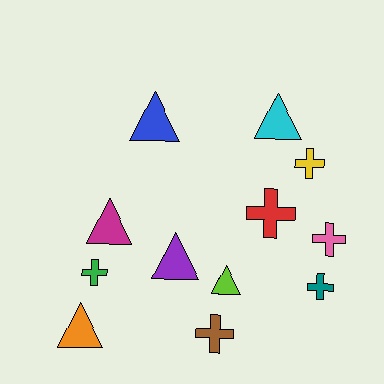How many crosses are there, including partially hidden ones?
There are 6 crosses.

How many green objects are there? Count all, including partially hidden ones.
There is 1 green object.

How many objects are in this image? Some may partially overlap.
There are 12 objects.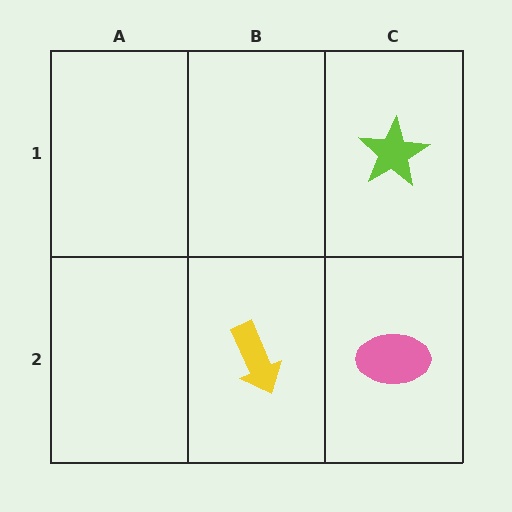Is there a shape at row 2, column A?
No, that cell is empty.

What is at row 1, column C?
A lime star.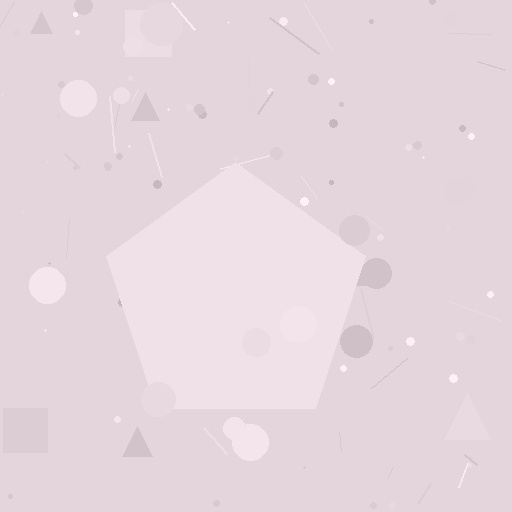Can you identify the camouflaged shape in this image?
The camouflaged shape is a pentagon.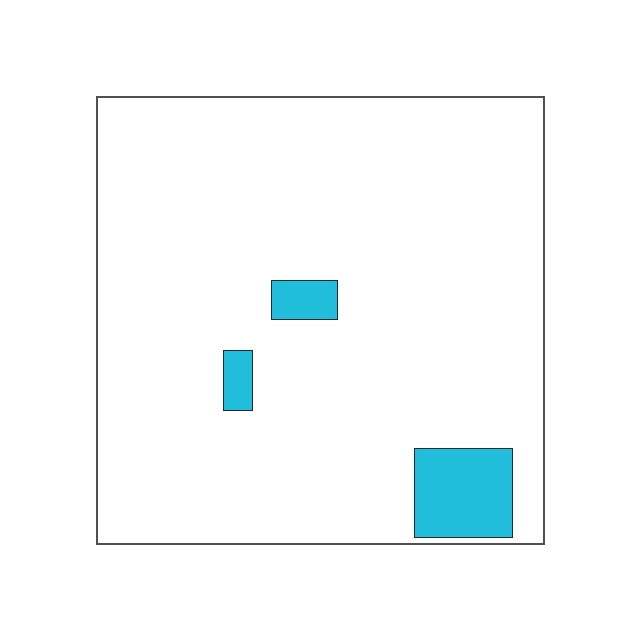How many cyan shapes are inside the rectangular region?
3.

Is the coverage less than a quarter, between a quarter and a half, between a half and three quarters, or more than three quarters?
Less than a quarter.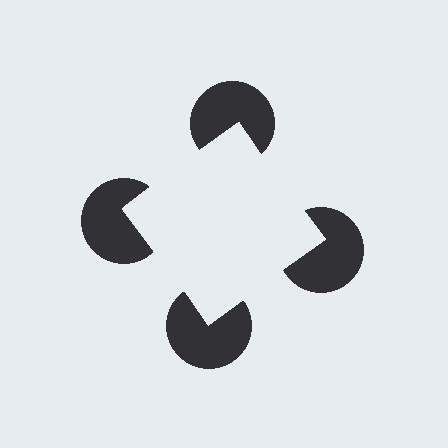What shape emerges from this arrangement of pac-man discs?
An illusory square — its edges are inferred from the aligned wedge cuts in the pac-man discs, not physically drawn.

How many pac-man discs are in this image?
There are 4 — one at each vertex of the illusory square.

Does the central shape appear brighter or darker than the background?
It typically appears slightly brighter than the background, even though no actual brightness change is drawn.